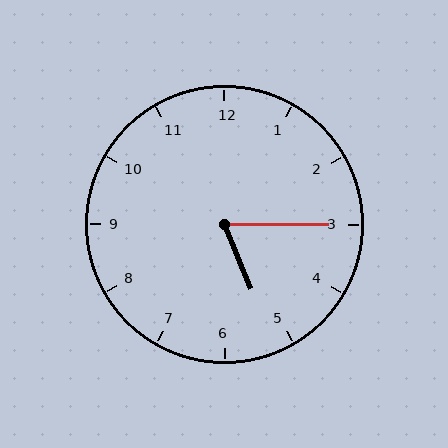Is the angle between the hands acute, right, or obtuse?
It is acute.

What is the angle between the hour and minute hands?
Approximately 68 degrees.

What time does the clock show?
5:15.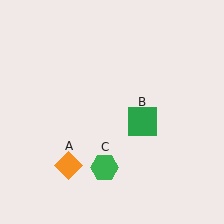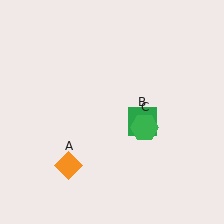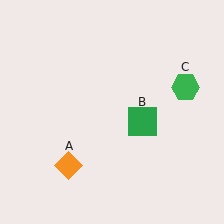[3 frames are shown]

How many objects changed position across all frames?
1 object changed position: green hexagon (object C).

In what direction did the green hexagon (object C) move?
The green hexagon (object C) moved up and to the right.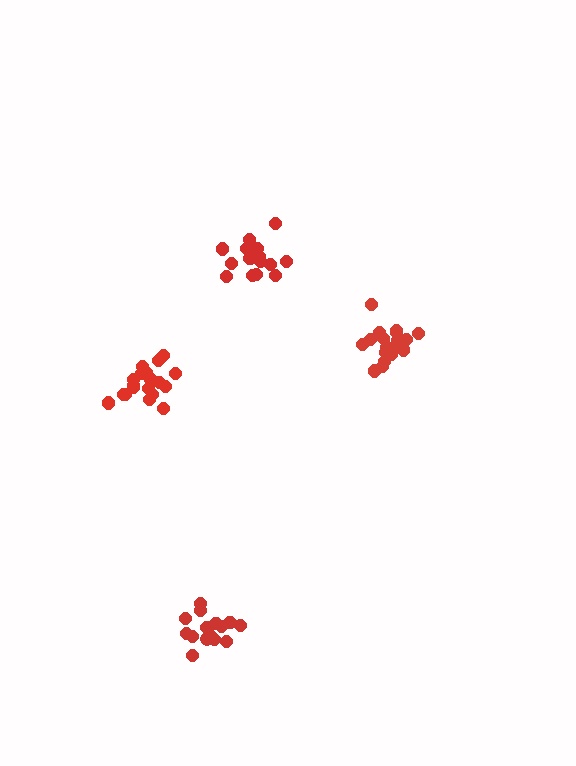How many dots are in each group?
Group 1: 15 dots, Group 2: 19 dots, Group 3: 19 dots, Group 4: 15 dots (68 total).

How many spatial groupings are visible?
There are 4 spatial groupings.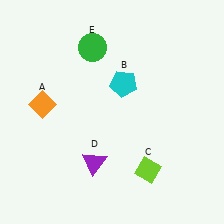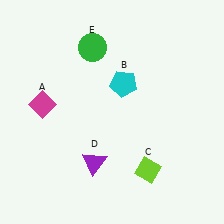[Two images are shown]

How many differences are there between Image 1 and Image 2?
There is 1 difference between the two images.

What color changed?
The diamond (A) changed from orange in Image 1 to magenta in Image 2.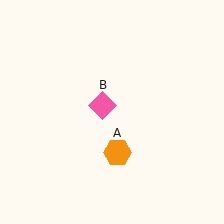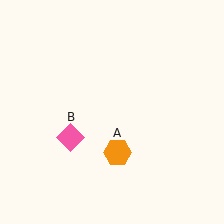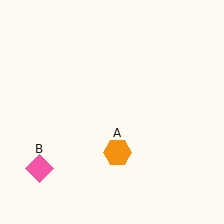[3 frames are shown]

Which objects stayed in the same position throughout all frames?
Orange hexagon (object A) remained stationary.